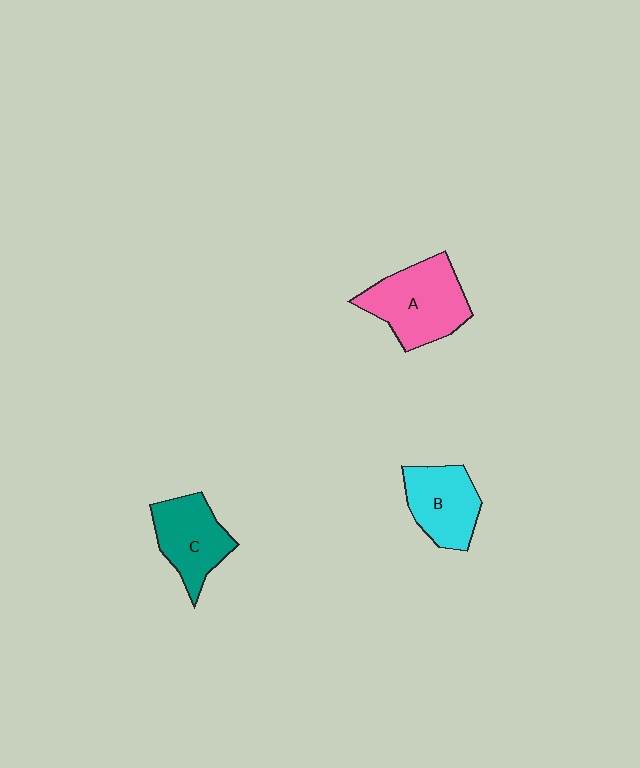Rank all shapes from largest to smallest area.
From largest to smallest: A (pink), C (teal), B (cyan).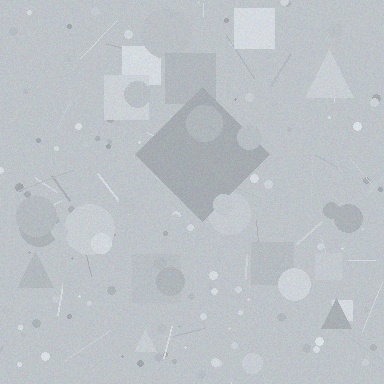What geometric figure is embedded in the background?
A diamond is embedded in the background.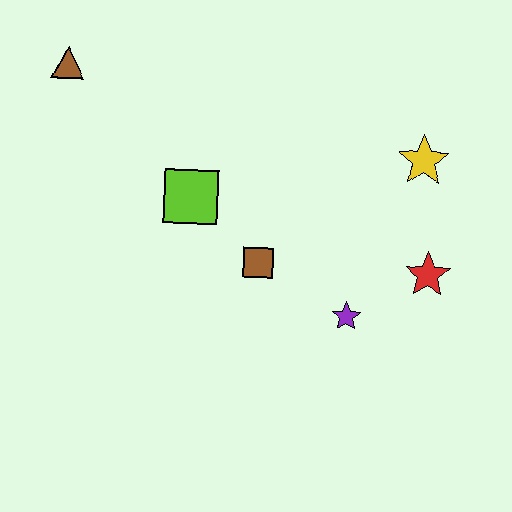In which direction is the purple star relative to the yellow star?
The purple star is below the yellow star.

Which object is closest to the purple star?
The red star is closest to the purple star.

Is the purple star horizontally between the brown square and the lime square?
No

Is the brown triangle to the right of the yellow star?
No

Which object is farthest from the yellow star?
The brown triangle is farthest from the yellow star.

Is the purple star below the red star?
Yes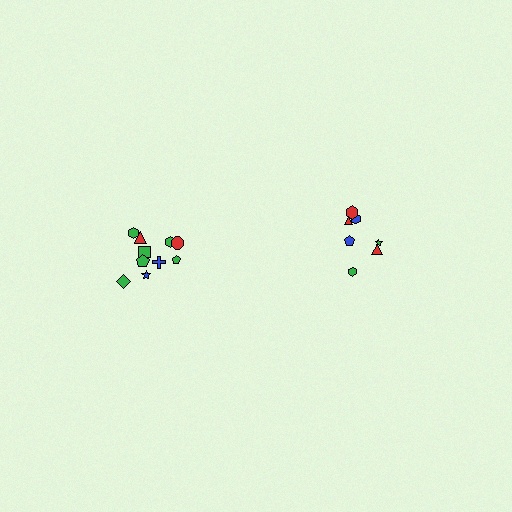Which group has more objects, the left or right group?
The left group.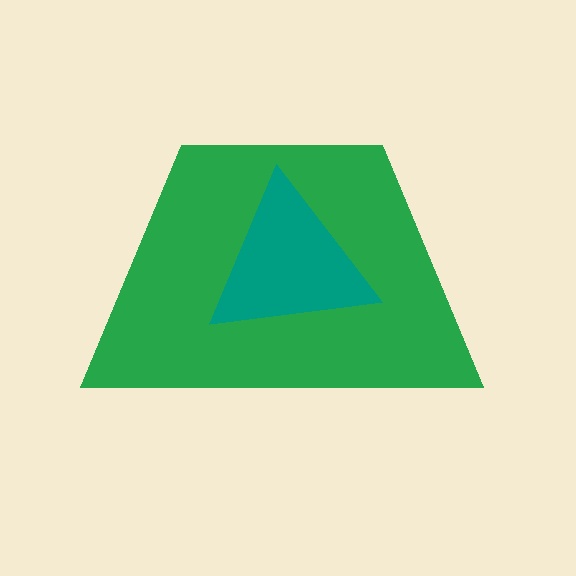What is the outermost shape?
The green trapezoid.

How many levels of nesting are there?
2.